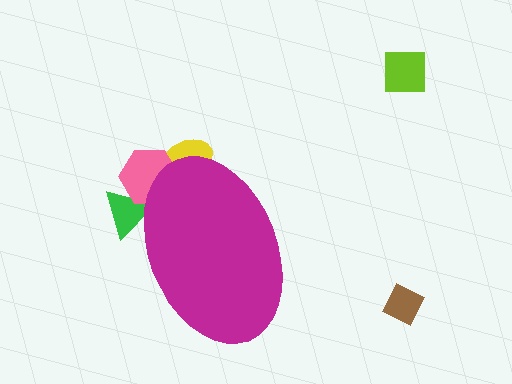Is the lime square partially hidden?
No, the lime square is fully visible.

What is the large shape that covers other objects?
A magenta ellipse.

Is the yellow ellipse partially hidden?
Yes, the yellow ellipse is partially hidden behind the magenta ellipse.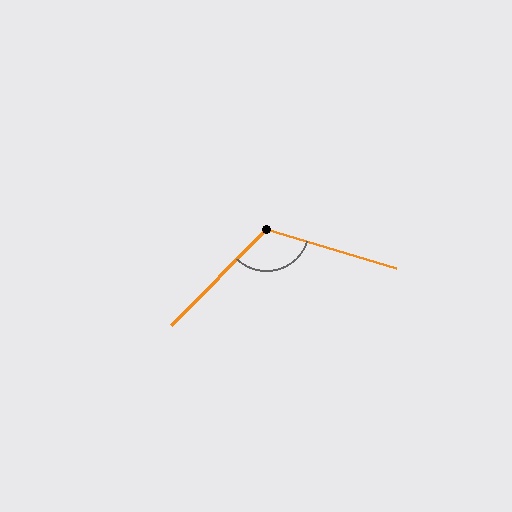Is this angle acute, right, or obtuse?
It is obtuse.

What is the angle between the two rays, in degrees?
Approximately 118 degrees.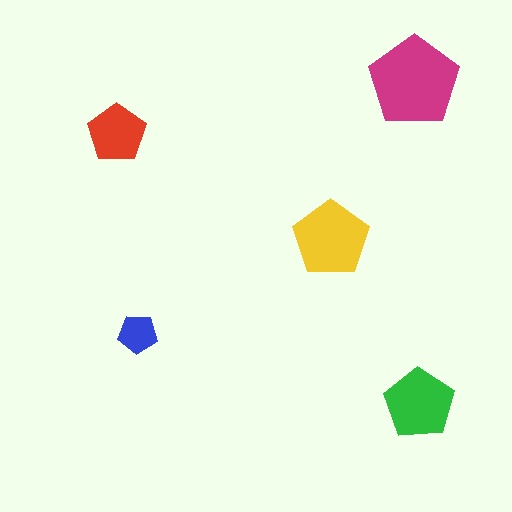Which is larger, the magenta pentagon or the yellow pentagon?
The magenta one.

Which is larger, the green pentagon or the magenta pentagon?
The magenta one.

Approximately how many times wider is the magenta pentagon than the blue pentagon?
About 2.5 times wider.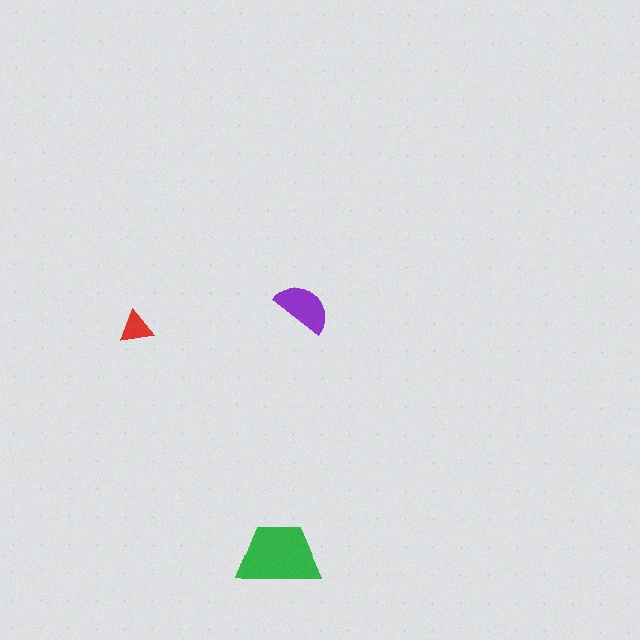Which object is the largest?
The green trapezoid.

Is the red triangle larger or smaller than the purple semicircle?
Smaller.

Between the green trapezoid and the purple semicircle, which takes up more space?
The green trapezoid.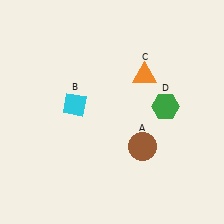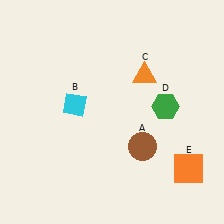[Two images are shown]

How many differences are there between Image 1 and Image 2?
There is 1 difference between the two images.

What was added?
An orange square (E) was added in Image 2.